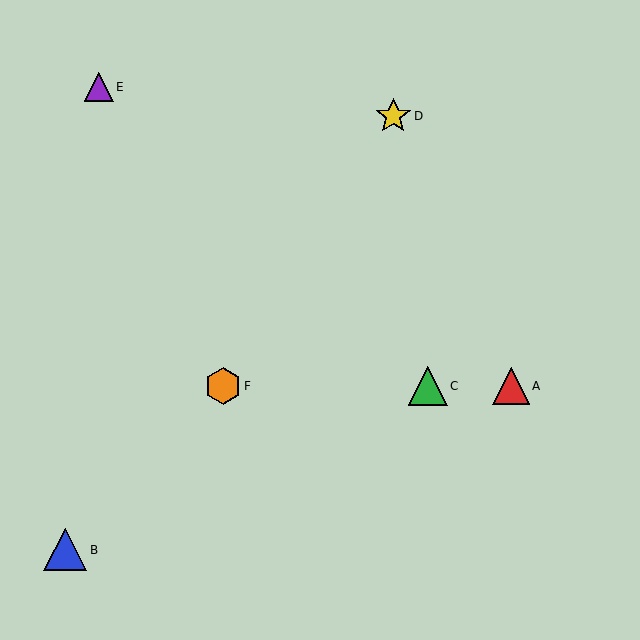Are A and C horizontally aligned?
Yes, both are at y≈386.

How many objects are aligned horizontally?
3 objects (A, C, F) are aligned horizontally.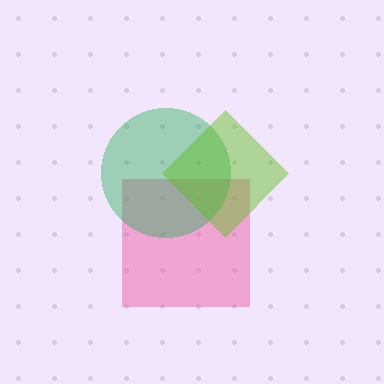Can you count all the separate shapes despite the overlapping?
Yes, there are 3 separate shapes.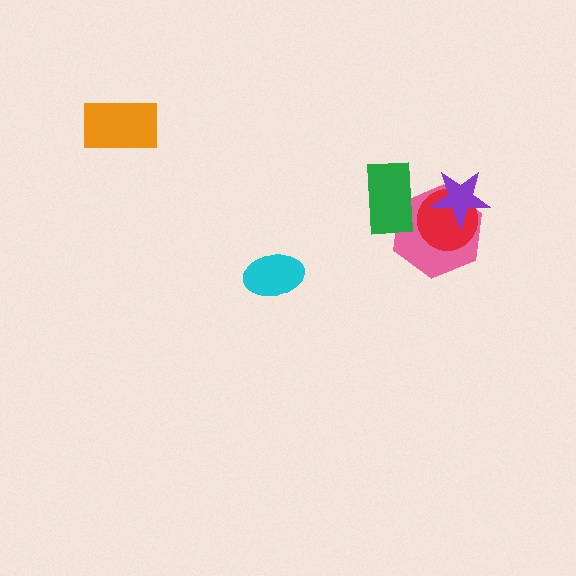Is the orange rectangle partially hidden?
No, no other shape covers it.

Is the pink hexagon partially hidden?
Yes, it is partially covered by another shape.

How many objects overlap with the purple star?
2 objects overlap with the purple star.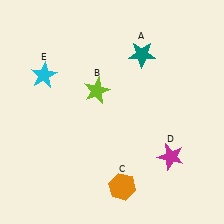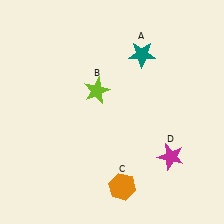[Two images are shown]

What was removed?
The cyan star (E) was removed in Image 2.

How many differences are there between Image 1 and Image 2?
There is 1 difference between the two images.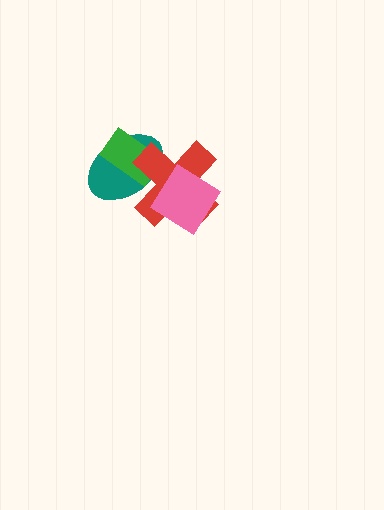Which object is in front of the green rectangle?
The red cross is in front of the green rectangle.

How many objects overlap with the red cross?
3 objects overlap with the red cross.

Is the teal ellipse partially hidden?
Yes, it is partially covered by another shape.